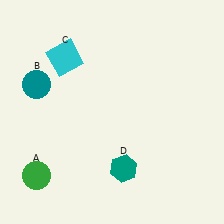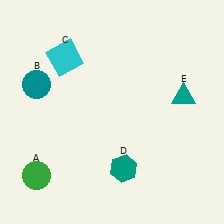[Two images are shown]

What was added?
A teal triangle (E) was added in Image 2.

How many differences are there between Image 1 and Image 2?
There is 1 difference between the two images.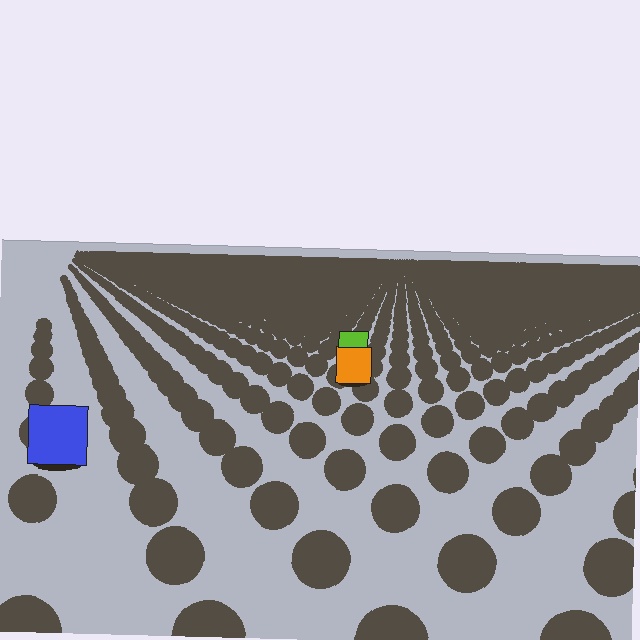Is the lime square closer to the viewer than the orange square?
No. The orange square is closer — you can tell from the texture gradient: the ground texture is coarser near it.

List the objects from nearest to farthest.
From nearest to farthest: the blue square, the orange square, the lime square.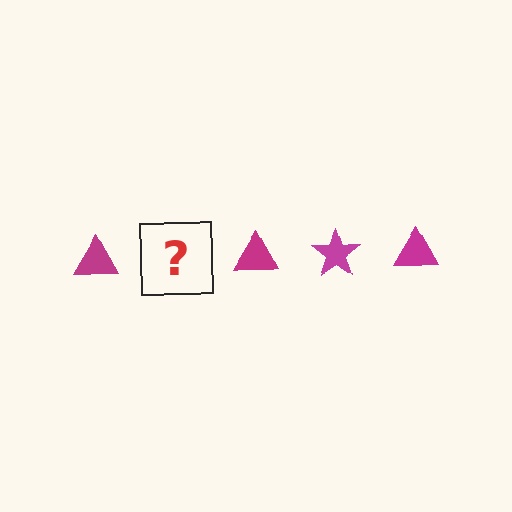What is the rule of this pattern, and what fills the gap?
The rule is that the pattern cycles through triangle, star shapes in magenta. The gap should be filled with a magenta star.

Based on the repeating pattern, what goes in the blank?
The blank should be a magenta star.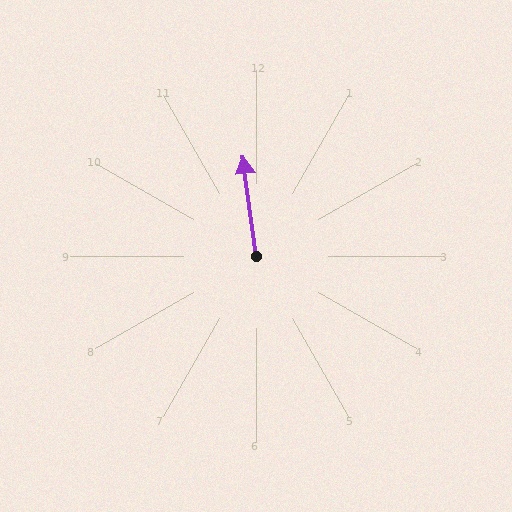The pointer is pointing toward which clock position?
Roughly 12 o'clock.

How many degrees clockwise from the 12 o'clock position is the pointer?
Approximately 353 degrees.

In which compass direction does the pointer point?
North.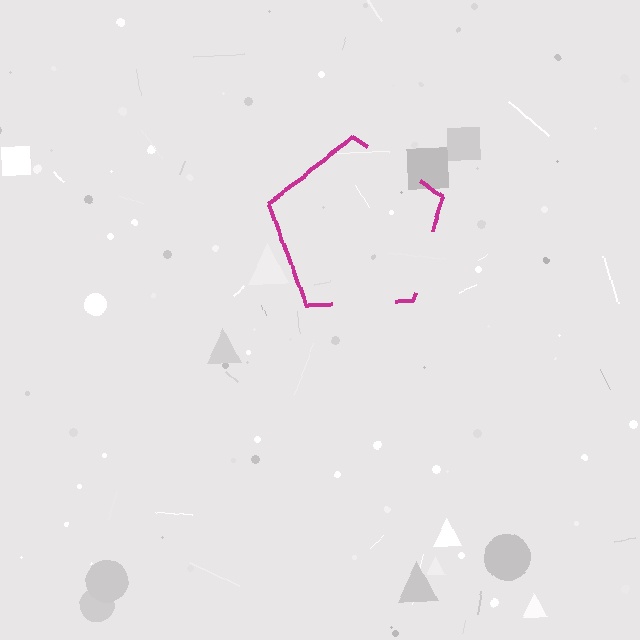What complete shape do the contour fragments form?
The contour fragments form a pentagon.